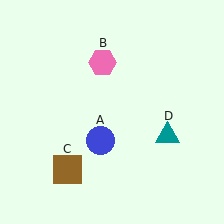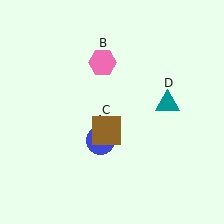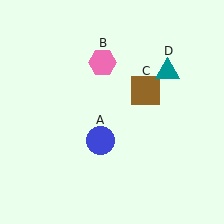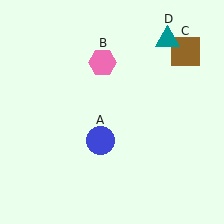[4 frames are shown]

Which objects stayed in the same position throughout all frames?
Blue circle (object A) and pink hexagon (object B) remained stationary.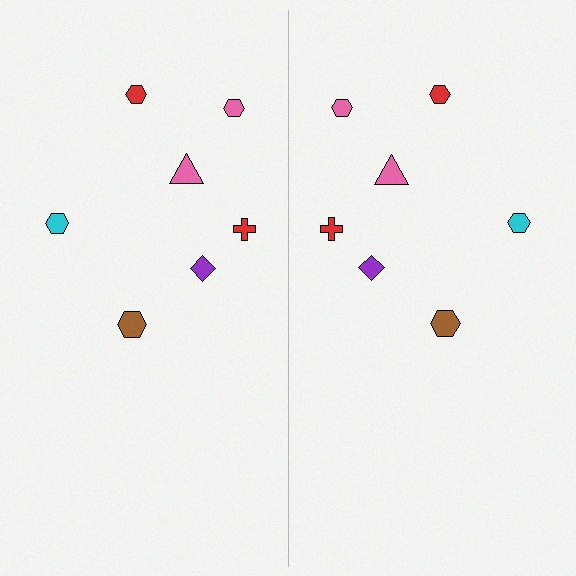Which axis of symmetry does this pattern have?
The pattern has a vertical axis of symmetry running through the center of the image.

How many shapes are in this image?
There are 14 shapes in this image.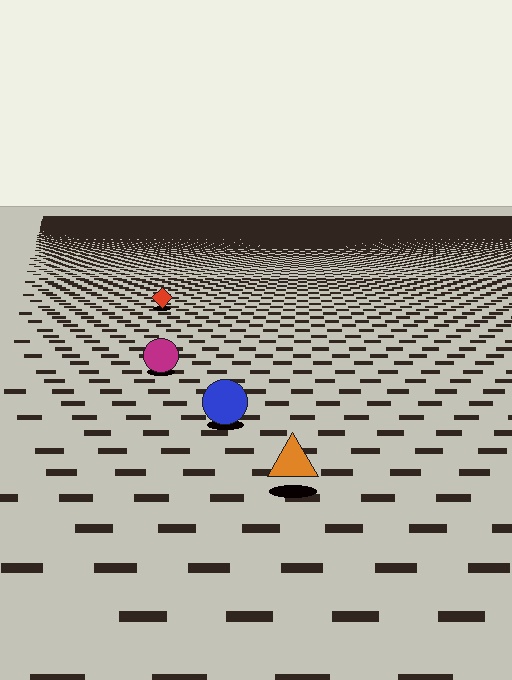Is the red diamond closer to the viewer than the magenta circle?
No. The magenta circle is closer — you can tell from the texture gradient: the ground texture is coarser near it.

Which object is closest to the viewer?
The orange triangle is closest. The texture marks near it are larger and more spread out.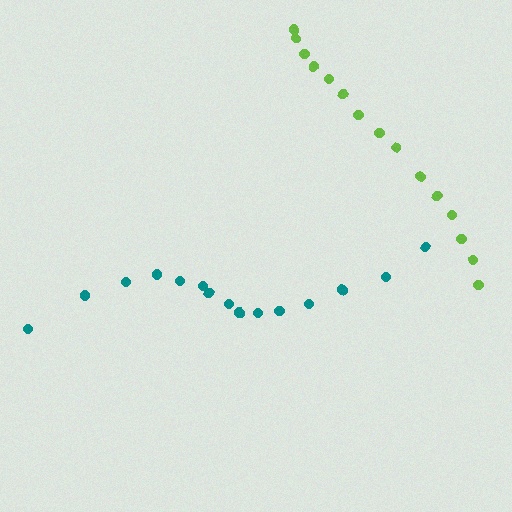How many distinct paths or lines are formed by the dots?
There are 2 distinct paths.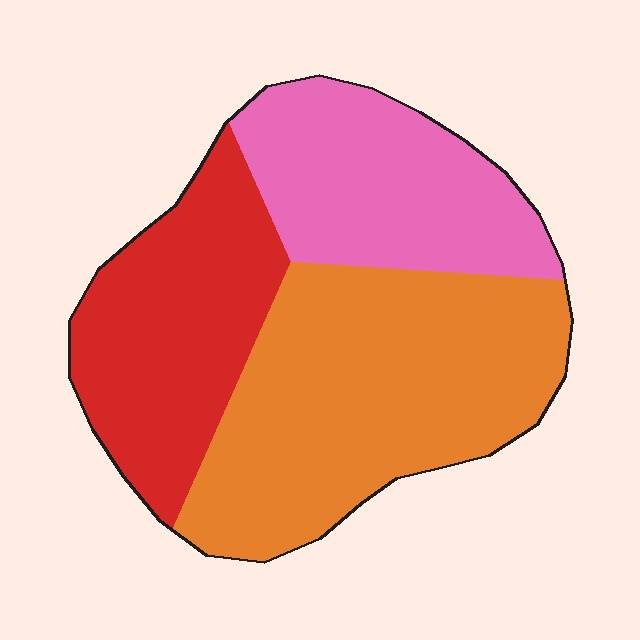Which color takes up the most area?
Orange, at roughly 45%.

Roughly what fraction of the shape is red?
Red takes up about one quarter (1/4) of the shape.